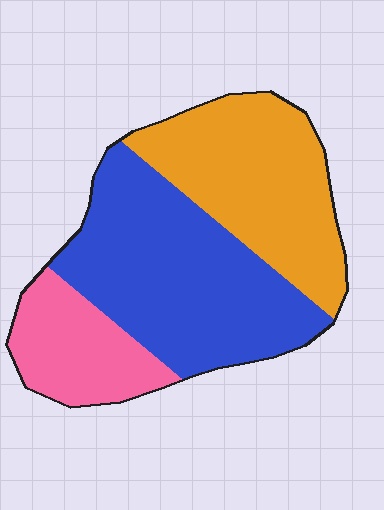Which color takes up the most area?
Blue, at roughly 45%.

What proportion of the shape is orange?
Orange takes up about one third (1/3) of the shape.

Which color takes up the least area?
Pink, at roughly 20%.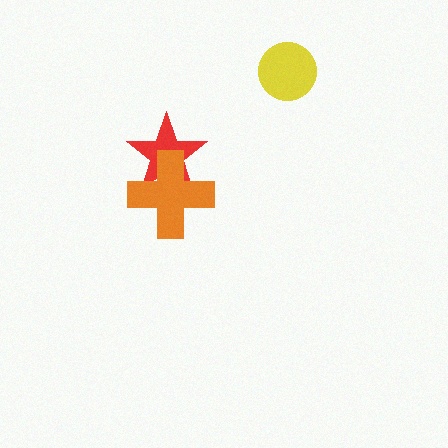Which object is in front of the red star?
The orange cross is in front of the red star.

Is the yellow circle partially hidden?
No, no other shape covers it.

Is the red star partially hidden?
Yes, it is partially covered by another shape.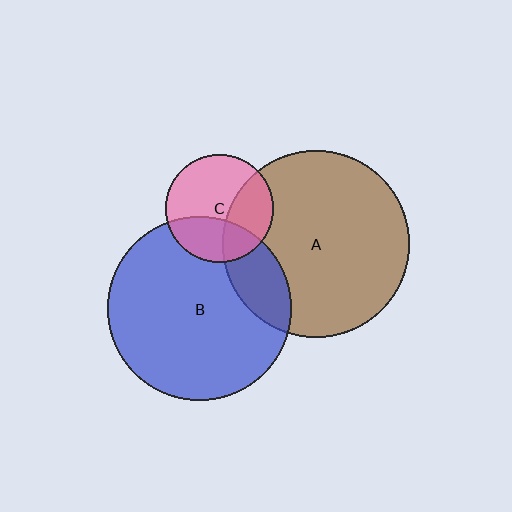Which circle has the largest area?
Circle A (brown).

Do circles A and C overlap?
Yes.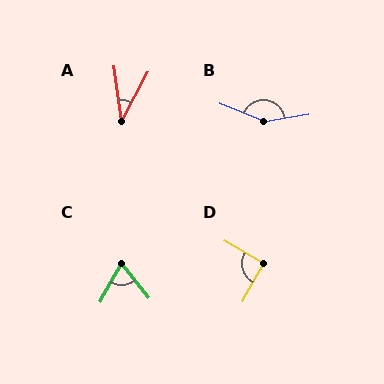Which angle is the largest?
B, at approximately 149 degrees.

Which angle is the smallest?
A, at approximately 36 degrees.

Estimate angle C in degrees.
Approximately 67 degrees.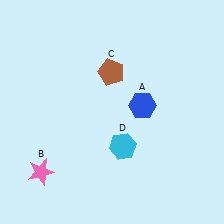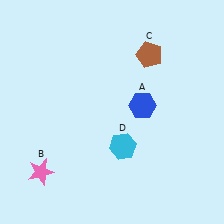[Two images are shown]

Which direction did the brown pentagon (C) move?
The brown pentagon (C) moved right.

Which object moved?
The brown pentagon (C) moved right.